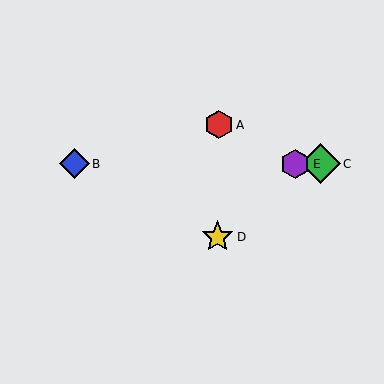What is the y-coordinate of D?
Object D is at y≈237.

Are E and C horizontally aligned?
Yes, both are at y≈164.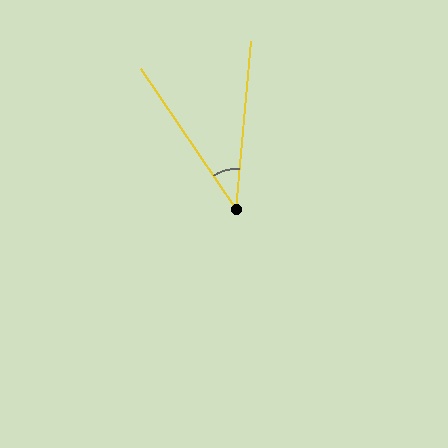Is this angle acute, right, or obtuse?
It is acute.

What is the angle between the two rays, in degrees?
Approximately 40 degrees.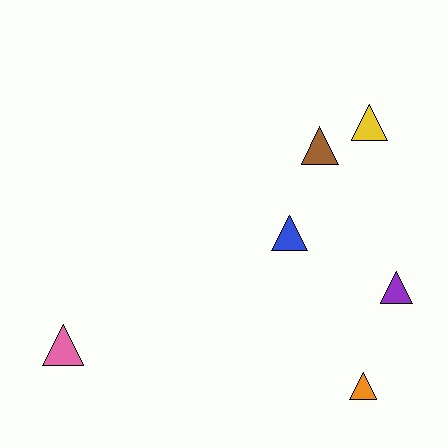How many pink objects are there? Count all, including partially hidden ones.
There is 1 pink object.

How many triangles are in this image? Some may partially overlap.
There are 6 triangles.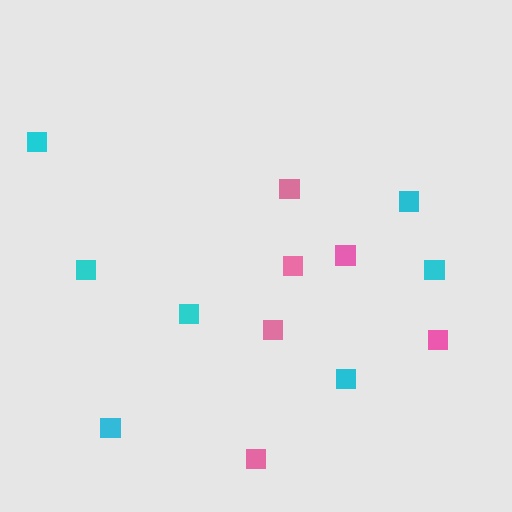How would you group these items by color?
There are 2 groups: one group of cyan squares (7) and one group of pink squares (6).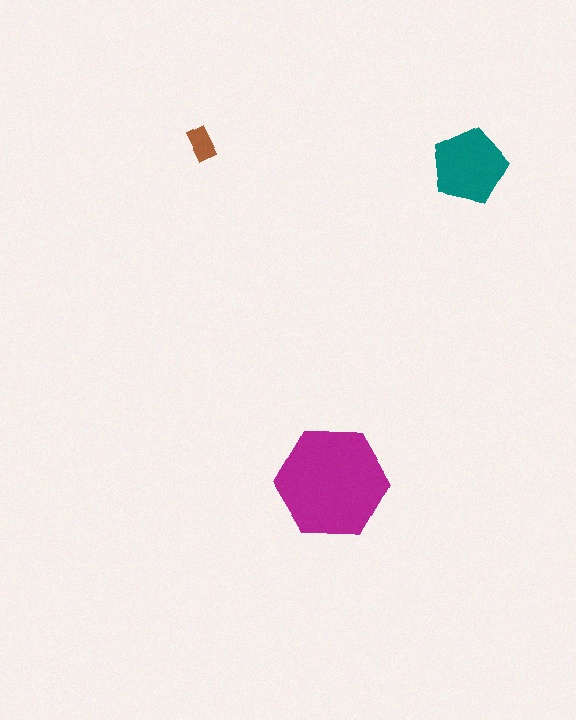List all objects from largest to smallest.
The magenta hexagon, the teal pentagon, the brown rectangle.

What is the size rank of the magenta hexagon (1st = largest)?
1st.